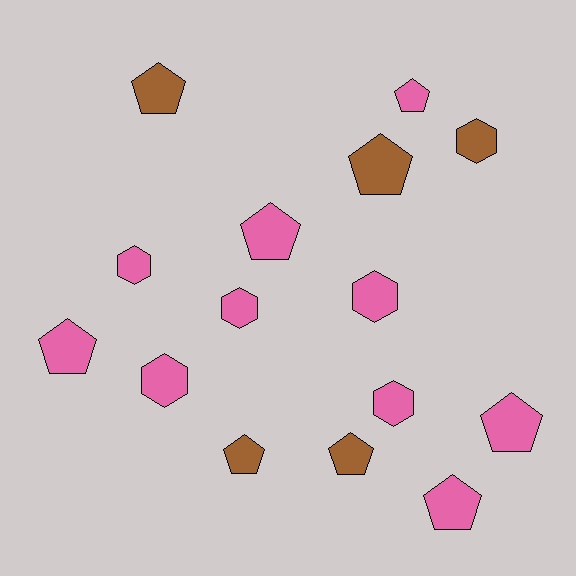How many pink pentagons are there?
There are 5 pink pentagons.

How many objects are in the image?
There are 15 objects.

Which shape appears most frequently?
Pentagon, with 9 objects.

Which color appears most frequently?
Pink, with 10 objects.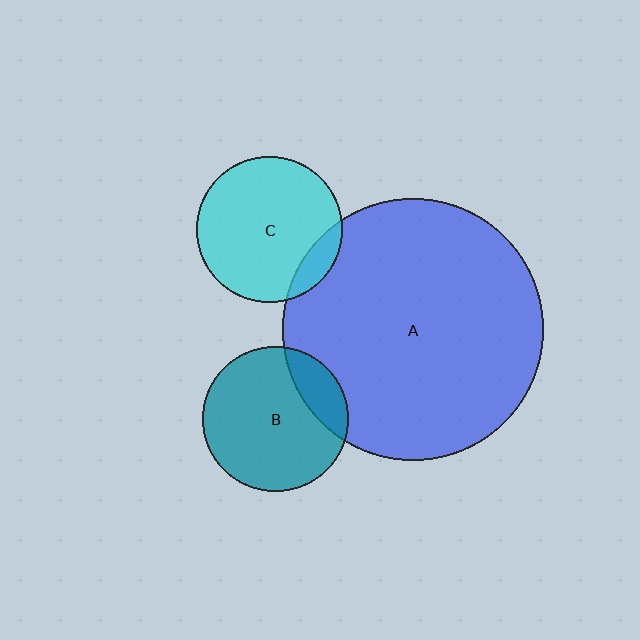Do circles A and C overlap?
Yes.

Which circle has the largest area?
Circle A (blue).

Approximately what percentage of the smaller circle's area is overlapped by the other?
Approximately 10%.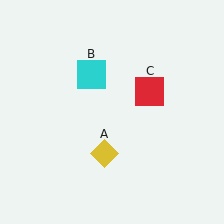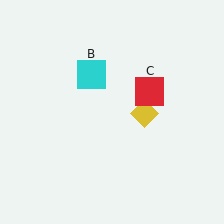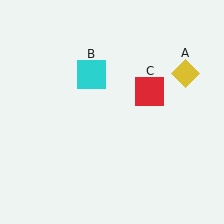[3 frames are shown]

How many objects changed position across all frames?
1 object changed position: yellow diamond (object A).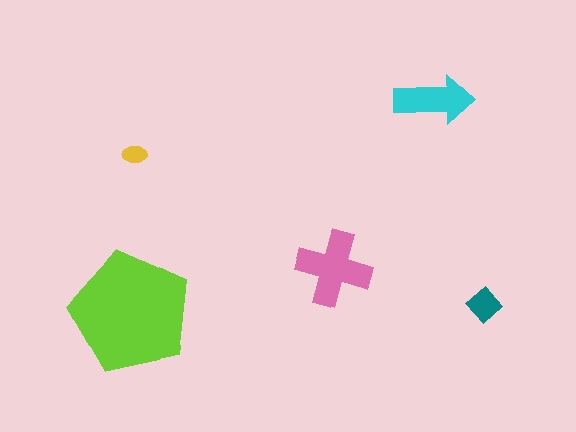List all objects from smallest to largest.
The yellow ellipse, the teal diamond, the cyan arrow, the pink cross, the lime pentagon.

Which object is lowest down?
The lime pentagon is bottommost.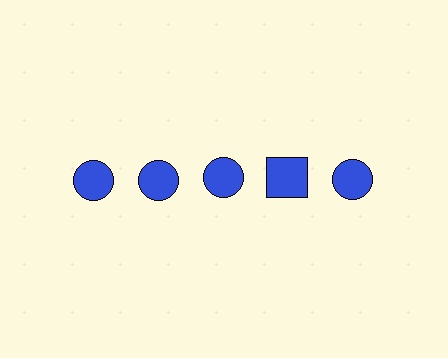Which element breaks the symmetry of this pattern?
The blue square in the top row, second from right column breaks the symmetry. All other shapes are blue circles.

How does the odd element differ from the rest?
It has a different shape: square instead of circle.